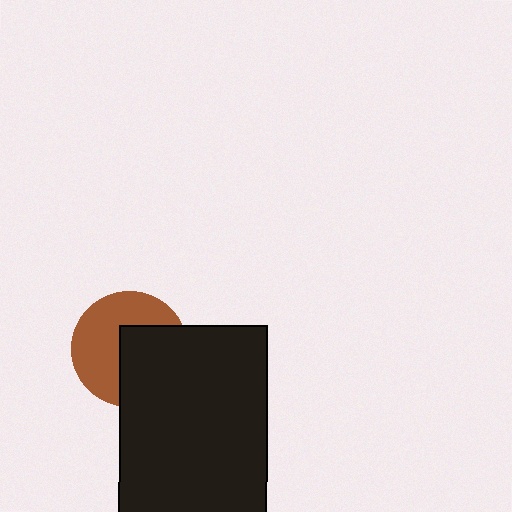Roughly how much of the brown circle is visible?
About half of it is visible (roughly 55%).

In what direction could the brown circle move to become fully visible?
The brown circle could move toward the upper-left. That would shift it out from behind the black rectangle entirely.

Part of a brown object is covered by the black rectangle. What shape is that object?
It is a circle.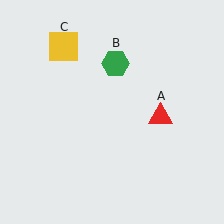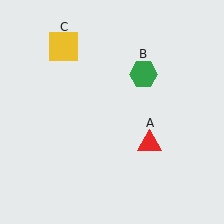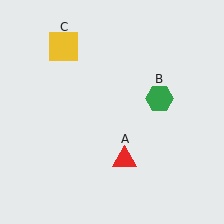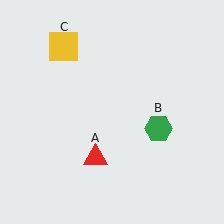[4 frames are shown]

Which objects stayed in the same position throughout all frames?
Yellow square (object C) remained stationary.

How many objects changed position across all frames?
2 objects changed position: red triangle (object A), green hexagon (object B).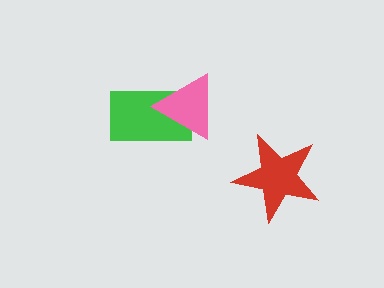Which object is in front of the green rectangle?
The pink triangle is in front of the green rectangle.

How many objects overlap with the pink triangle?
1 object overlaps with the pink triangle.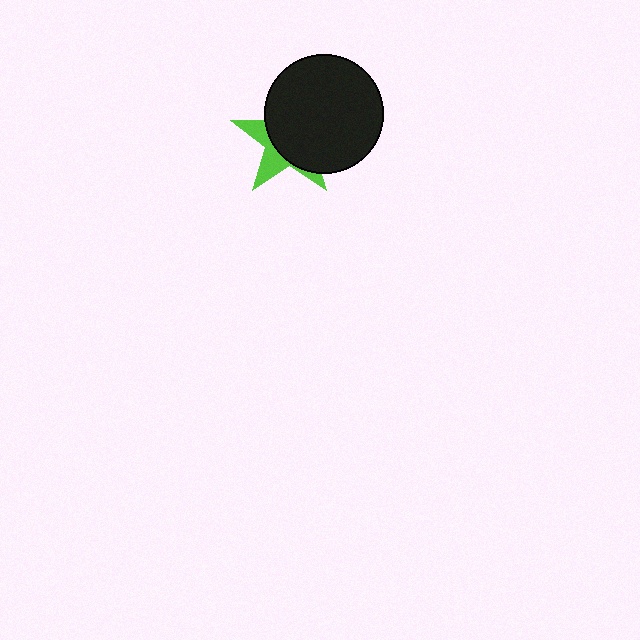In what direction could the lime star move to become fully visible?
The lime star could move toward the lower-left. That would shift it out from behind the black circle entirely.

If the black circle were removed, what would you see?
You would see the complete lime star.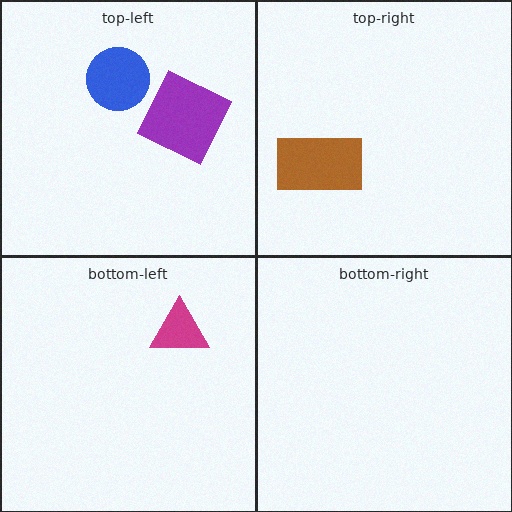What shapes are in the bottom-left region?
The magenta triangle.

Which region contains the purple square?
The top-left region.